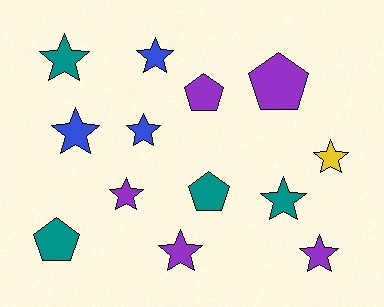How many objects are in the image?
There are 13 objects.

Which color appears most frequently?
Purple, with 5 objects.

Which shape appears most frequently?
Star, with 9 objects.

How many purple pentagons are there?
There are 2 purple pentagons.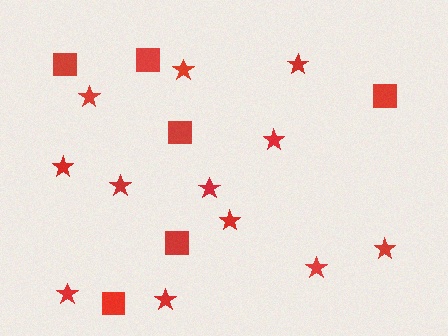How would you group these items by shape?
There are 2 groups: one group of stars (12) and one group of squares (6).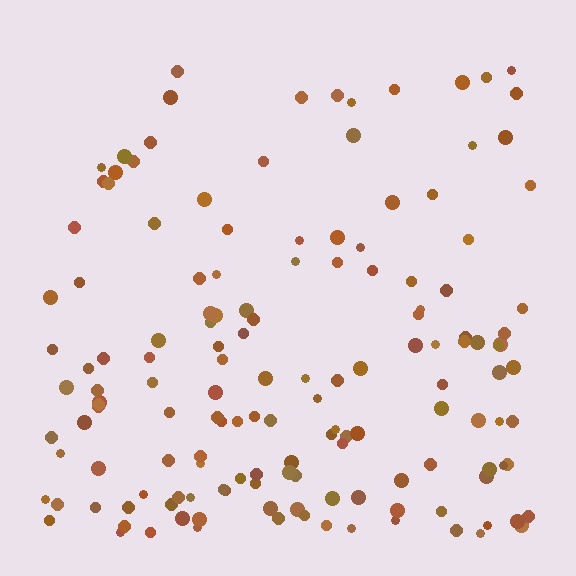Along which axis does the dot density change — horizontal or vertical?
Vertical.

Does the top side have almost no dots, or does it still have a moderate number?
Still a moderate number, just noticeably fewer than the bottom.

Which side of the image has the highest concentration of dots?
The bottom.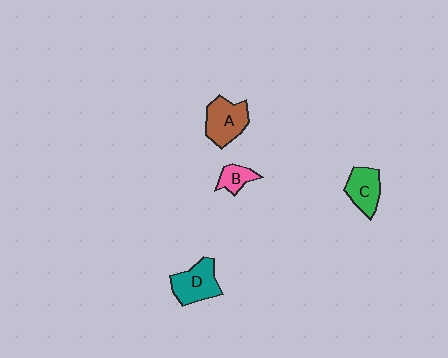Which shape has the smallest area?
Shape B (pink).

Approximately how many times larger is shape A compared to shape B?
Approximately 2.0 times.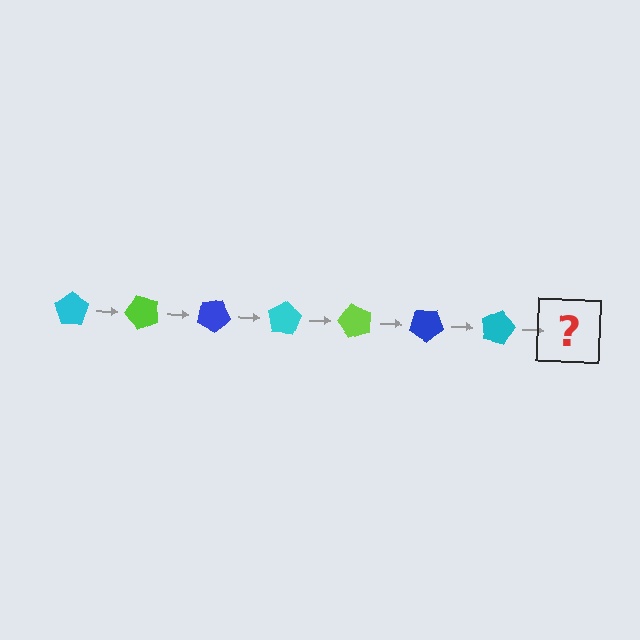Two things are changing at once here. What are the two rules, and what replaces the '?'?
The two rules are that it rotates 50 degrees each step and the color cycles through cyan, lime, and blue. The '?' should be a lime pentagon, rotated 350 degrees from the start.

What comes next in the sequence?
The next element should be a lime pentagon, rotated 350 degrees from the start.